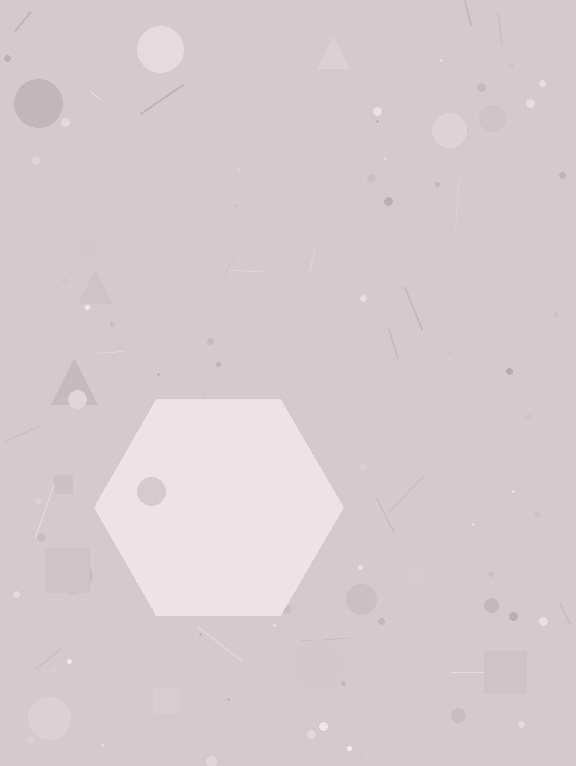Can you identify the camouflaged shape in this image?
The camouflaged shape is a hexagon.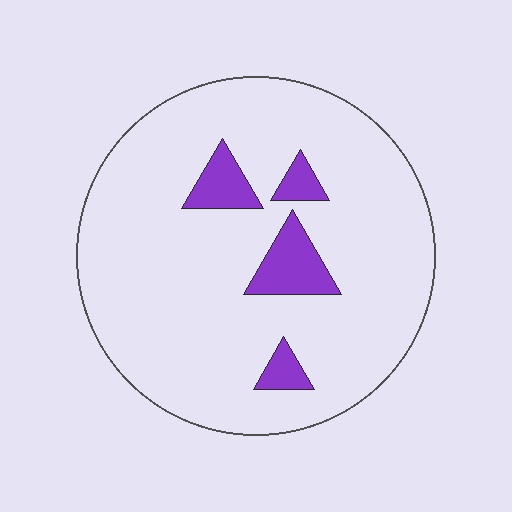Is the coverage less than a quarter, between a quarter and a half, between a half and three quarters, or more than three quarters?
Less than a quarter.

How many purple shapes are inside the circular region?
4.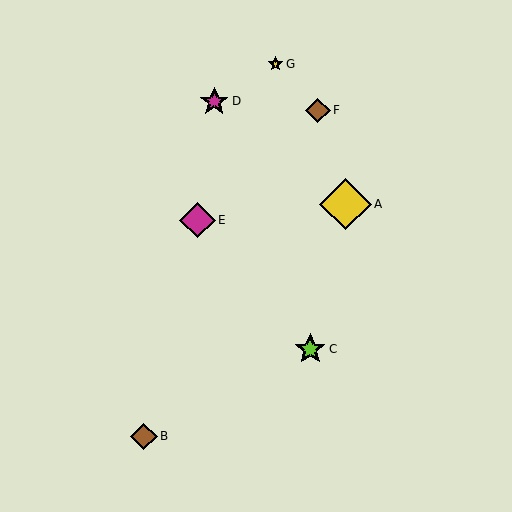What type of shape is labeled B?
Shape B is a brown diamond.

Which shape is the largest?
The yellow diamond (labeled A) is the largest.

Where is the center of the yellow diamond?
The center of the yellow diamond is at (345, 204).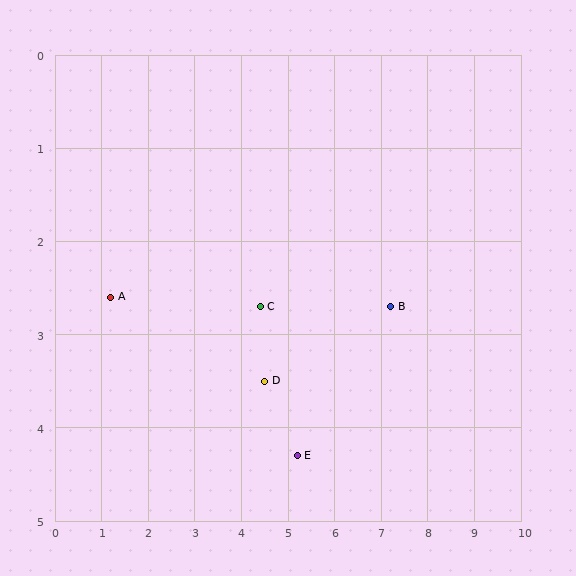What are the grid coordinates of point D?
Point D is at approximately (4.5, 3.5).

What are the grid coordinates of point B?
Point B is at approximately (7.2, 2.7).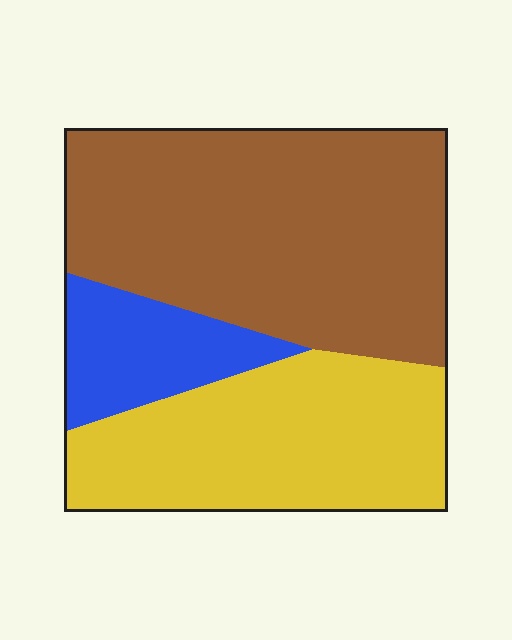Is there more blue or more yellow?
Yellow.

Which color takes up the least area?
Blue, at roughly 15%.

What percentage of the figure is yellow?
Yellow covers around 35% of the figure.